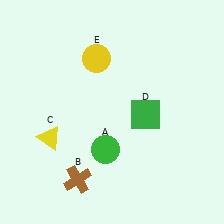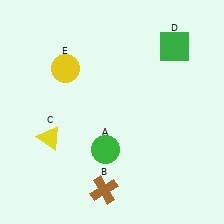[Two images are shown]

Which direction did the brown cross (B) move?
The brown cross (B) moved right.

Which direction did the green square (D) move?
The green square (D) moved up.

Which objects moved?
The objects that moved are: the brown cross (B), the green square (D), the yellow circle (E).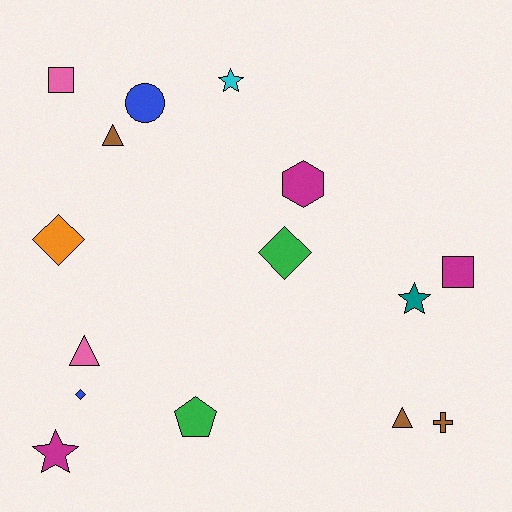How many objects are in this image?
There are 15 objects.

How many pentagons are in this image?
There is 1 pentagon.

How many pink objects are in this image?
There are 2 pink objects.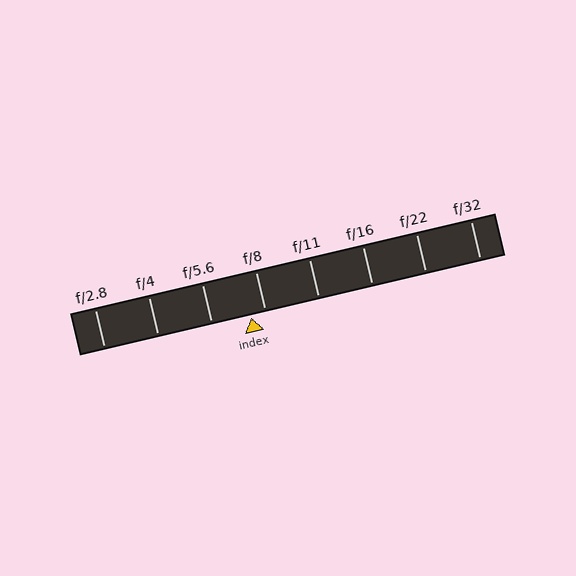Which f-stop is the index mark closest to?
The index mark is closest to f/8.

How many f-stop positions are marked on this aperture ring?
There are 8 f-stop positions marked.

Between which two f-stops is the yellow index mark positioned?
The index mark is between f/5.6 and f/8.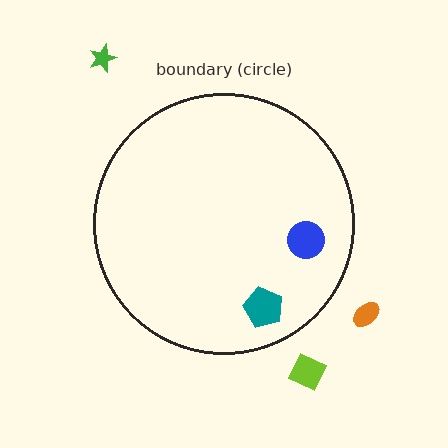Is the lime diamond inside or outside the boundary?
Outside.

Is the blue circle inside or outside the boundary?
Inside.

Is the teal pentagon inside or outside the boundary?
Inside.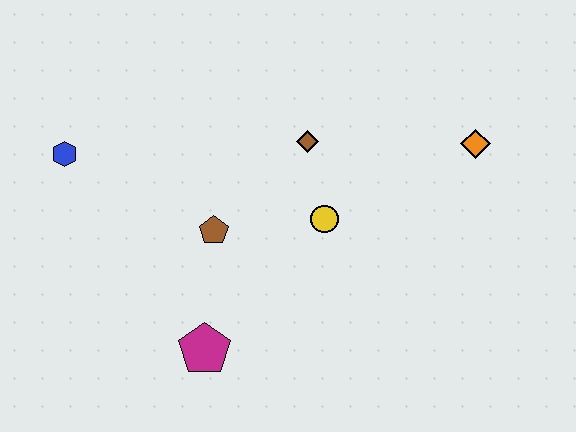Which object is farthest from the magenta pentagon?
The orange diamond is farthest from the magenta pentagon.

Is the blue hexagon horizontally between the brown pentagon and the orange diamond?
No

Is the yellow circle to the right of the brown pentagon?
Yes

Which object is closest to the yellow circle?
The brown diamond is closest to the yellow circle.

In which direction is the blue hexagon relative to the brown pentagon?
The blue hexagon is to the left of the brown pentagon.